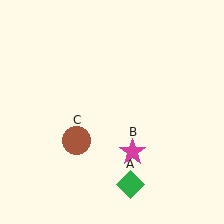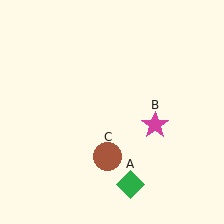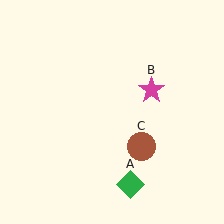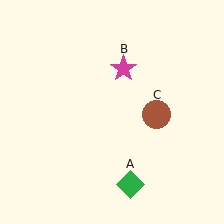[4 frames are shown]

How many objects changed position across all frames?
2 objects changed position: magenta star (object B), brown circle (object C).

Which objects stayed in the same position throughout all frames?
Green diamond (object A) remained stationary.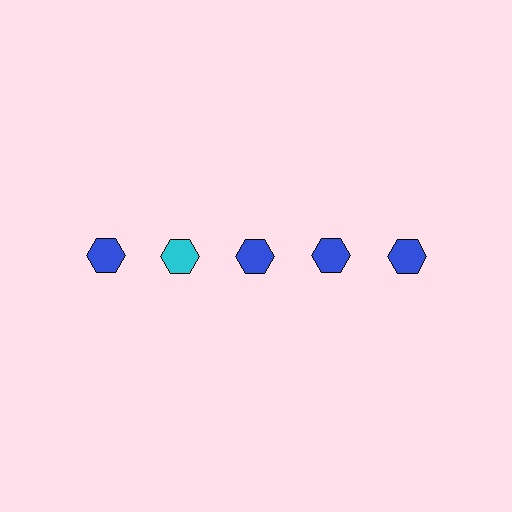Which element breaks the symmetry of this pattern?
The cyan hexagon in the top row, second from left column breaks the symmetry. All other shapes are blue hexagons.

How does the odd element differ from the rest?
It has a different color: cyan instead of blue.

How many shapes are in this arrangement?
There are 5 shapes arranged in a grid pattern.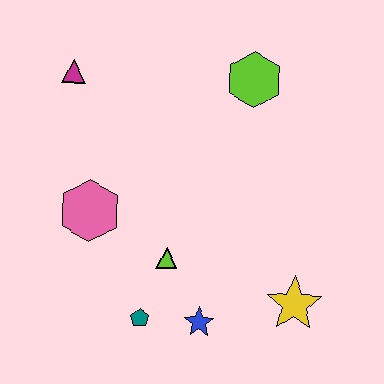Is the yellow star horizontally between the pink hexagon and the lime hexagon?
No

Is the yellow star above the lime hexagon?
No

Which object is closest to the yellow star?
The blue star is closest to the yellow star.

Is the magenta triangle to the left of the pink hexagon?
Yes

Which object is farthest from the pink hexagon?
The yellow star is farthest from the pink hexagon.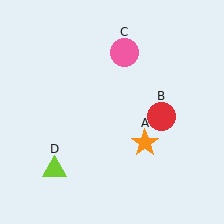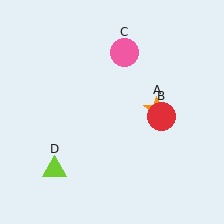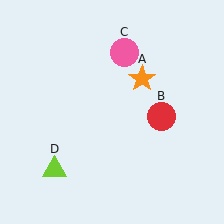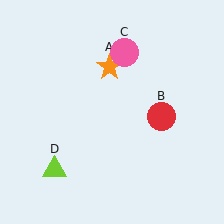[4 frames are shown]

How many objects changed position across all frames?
1 object changed position: orange star (object A).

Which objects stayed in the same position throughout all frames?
Red circle (object B) and pink circle (object C) and lime triangle (object D) remained stationary.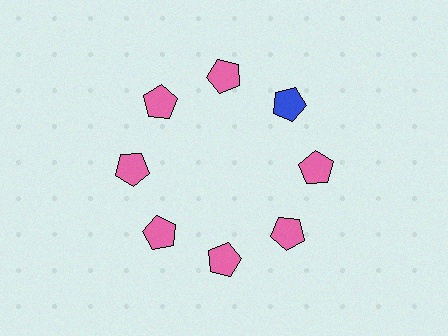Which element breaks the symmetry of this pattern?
The blue pentagon at roughly the 2 o'clock position breaks the symmetry. All other shapes are pink pentagons.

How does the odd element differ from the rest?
It has a different color: blue instead of pink.